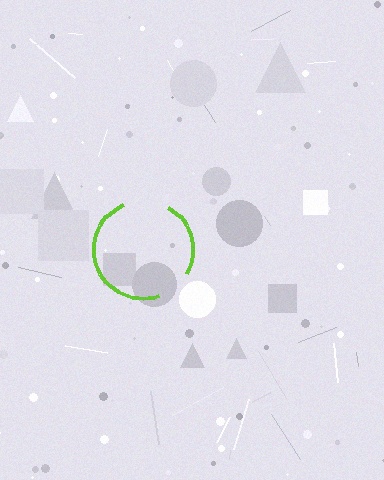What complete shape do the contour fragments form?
The contour fragments form a circle.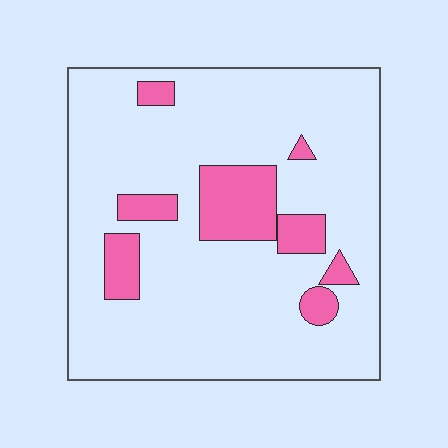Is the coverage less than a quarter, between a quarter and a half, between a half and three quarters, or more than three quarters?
Less than a quarter.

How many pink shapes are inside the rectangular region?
8.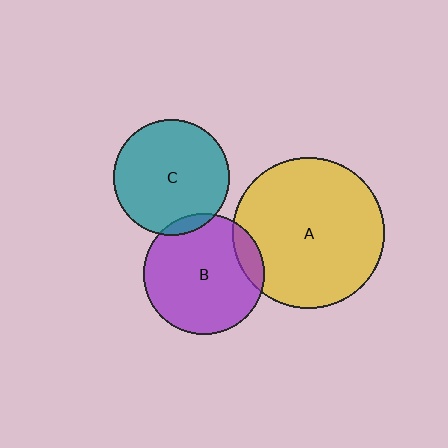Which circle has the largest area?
Circle A (yellow).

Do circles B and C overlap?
Yes.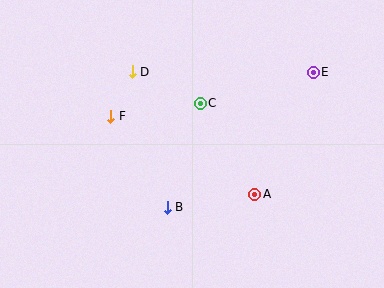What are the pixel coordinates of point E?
Point E is at (313, 72).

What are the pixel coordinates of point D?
Point D is at (132, 72).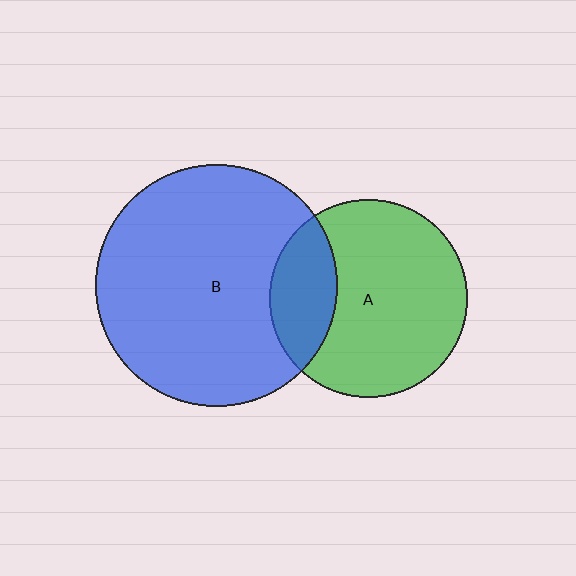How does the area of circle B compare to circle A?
Approximately 1.5 times.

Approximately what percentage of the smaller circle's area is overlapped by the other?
Approximately 25%.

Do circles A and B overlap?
Yes.